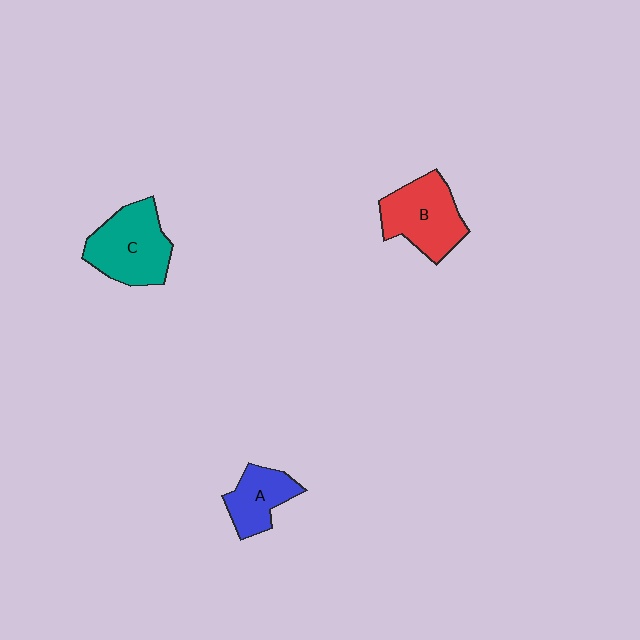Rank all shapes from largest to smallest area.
From largest to smallest: C (teal), B (red), A (blue).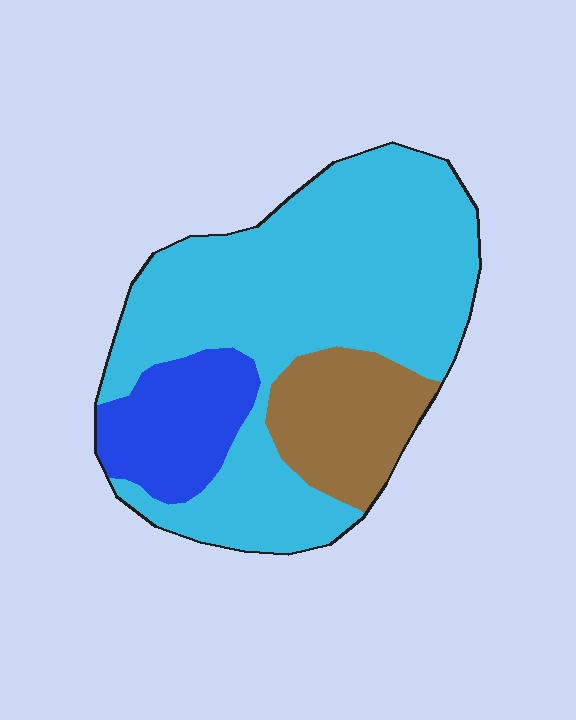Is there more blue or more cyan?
Cyan.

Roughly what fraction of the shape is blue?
Blue covers around 15% of the shape.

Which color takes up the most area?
Cyan, at roughly 65%.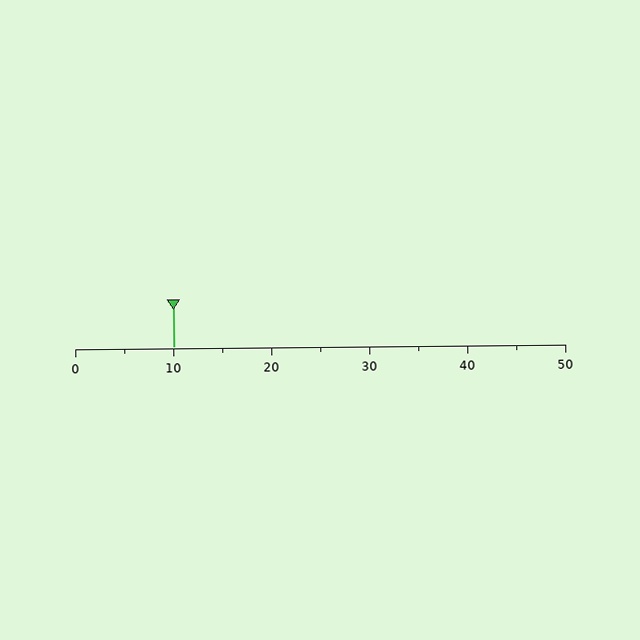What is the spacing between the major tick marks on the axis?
The major ticks are spaced 10 apart.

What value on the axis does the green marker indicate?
The marker indicates approximately 10.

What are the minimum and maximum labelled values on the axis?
The axis runs from 0 to 50.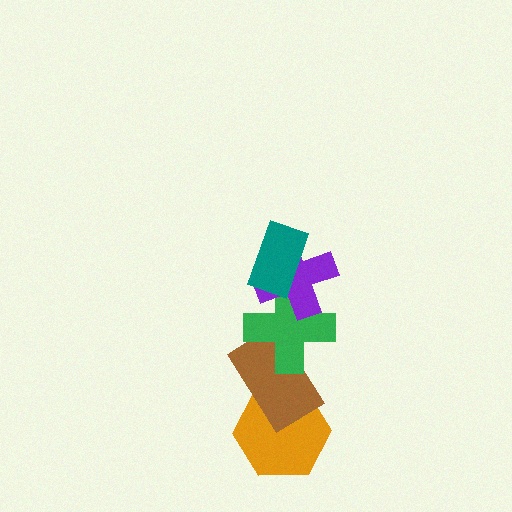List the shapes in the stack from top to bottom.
From top to bottom: the teal rectangle, the purple cross, the green cross, the brown rectangle, the orange hexagon.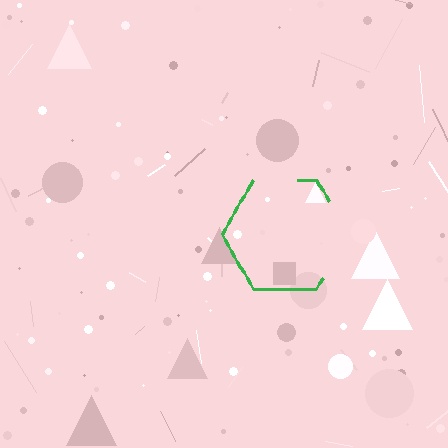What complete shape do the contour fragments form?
The contour fragments form a hexagon.